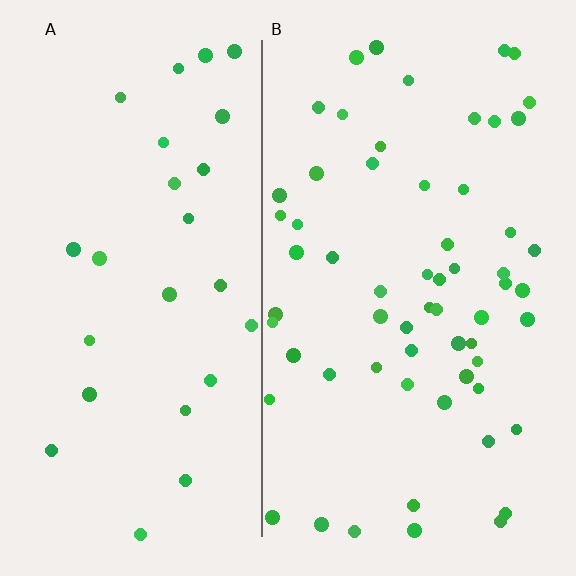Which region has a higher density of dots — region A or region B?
B (the right).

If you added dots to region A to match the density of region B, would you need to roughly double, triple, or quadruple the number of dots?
Approximately double.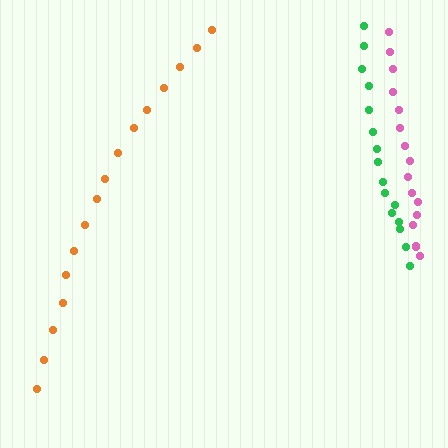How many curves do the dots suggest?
There are 3 distinct paths.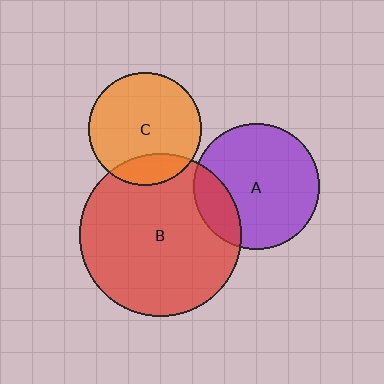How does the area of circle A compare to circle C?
Approximately 1.2 times.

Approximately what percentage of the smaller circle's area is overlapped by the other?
Approximately 15%.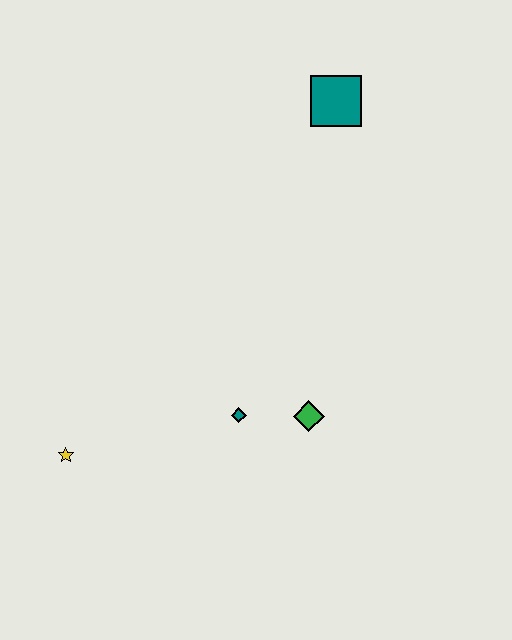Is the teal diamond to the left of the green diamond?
Yes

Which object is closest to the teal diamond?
The green diamond is closest to the teal diamond.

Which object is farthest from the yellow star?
The teal square is farthest from the yellow star.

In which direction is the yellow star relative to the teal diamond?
The yellow star is to the left of the teal diamond.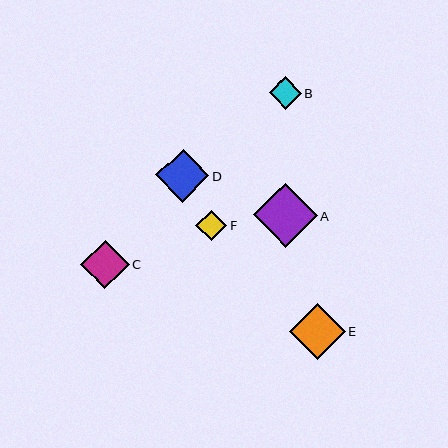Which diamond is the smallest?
Diamond F is the smallest with a size of approximately 31 pixels.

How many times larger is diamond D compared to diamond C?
Diamond D is approximately 1.1 times the size of diamond C.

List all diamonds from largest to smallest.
From largest to smallest: A, E, D, C, B, F.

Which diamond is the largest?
Diamond A is the largest with a size of approximately 64 pixels.